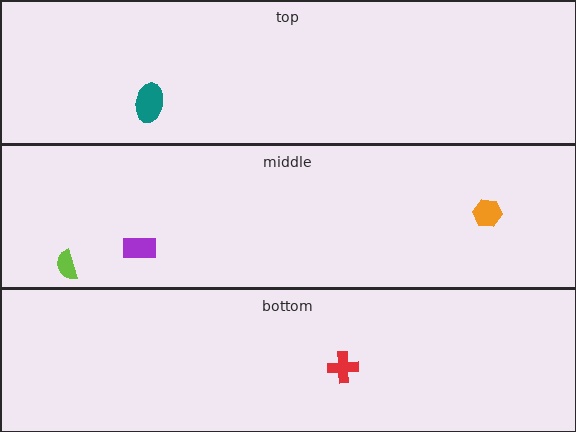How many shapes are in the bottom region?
1.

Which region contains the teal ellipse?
The top region.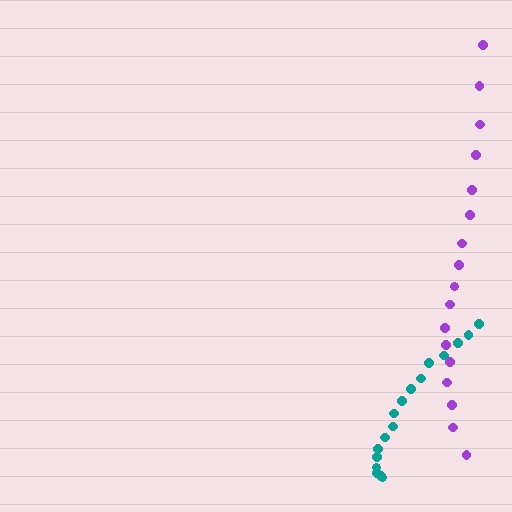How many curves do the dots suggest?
There are 2 distinct paths.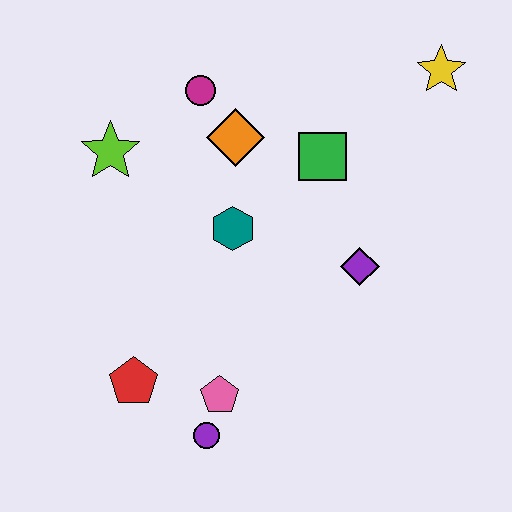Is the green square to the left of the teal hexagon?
No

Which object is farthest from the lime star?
The yellow star is farthest from the lime star.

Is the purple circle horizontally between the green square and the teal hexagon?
No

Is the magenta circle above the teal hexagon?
Yes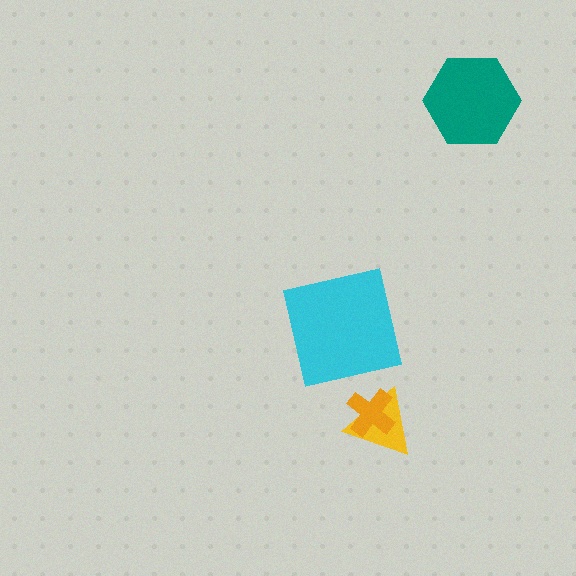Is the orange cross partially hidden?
No, no other shape covers it.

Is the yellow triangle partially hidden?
Yes, it is partially covered by another shape.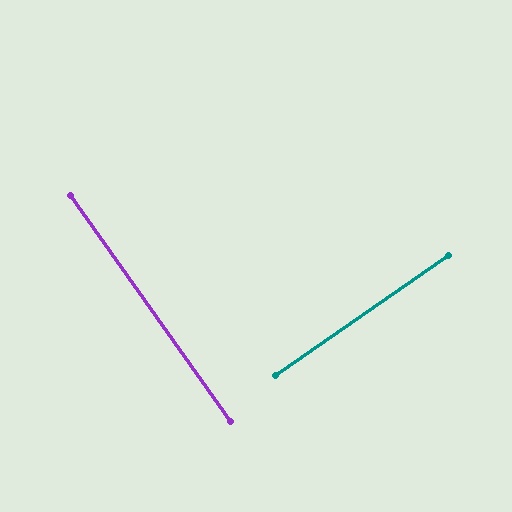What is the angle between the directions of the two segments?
Approximately 89 degrees.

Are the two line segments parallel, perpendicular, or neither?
Perpendicular — they meet at approximately 89°.